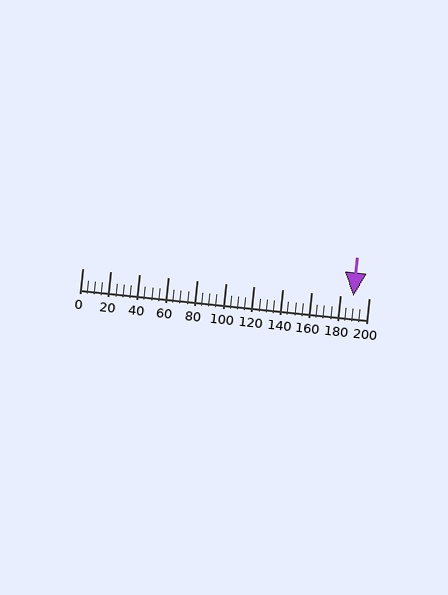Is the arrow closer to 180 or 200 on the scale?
The arrow is closer to 180.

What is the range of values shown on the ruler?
The ruler shows values from 0 to 200.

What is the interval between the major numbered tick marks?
The major tick marks are spaced 20 units apart.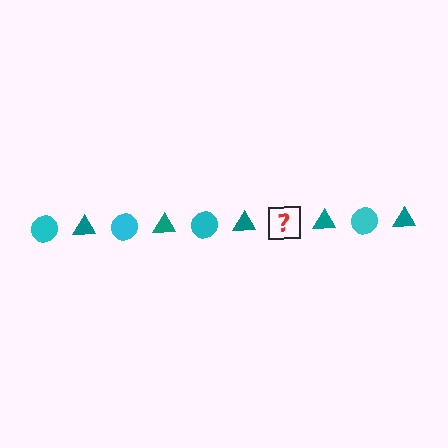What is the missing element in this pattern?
The missing element is a cyan circle.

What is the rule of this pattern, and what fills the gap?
The rule is that the pattern alternates between cyan circle and teal triangle. The gap should be filled with a cyan circle.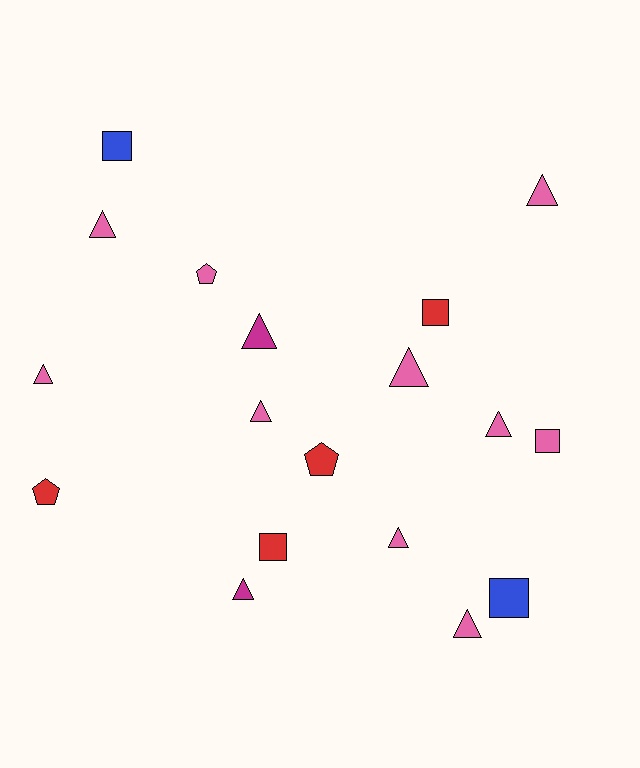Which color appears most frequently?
Pink, with 10 objects.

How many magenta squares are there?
There are no magenta squares.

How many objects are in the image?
There are 18 objects.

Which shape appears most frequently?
Triangle, with 10 objects.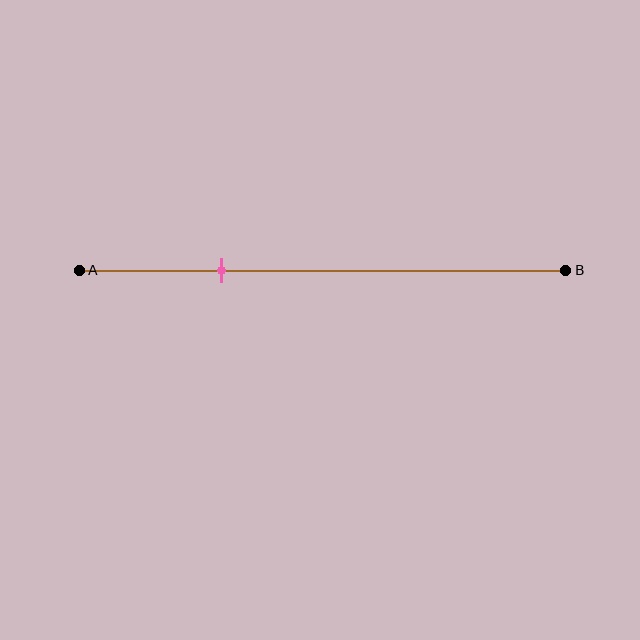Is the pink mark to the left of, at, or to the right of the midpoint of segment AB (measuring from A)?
The pink mark is to the left of the midpoint of segment AB.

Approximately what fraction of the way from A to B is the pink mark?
The pink mark is approximately 30% of the way from A to B.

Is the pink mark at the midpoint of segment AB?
No, the mark is at about 30% from A, not at the 50% midpoint.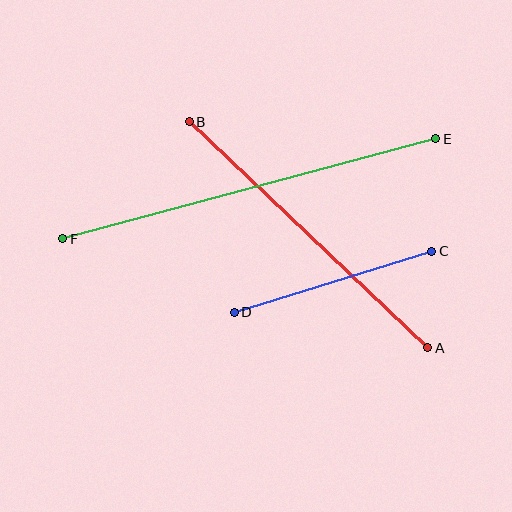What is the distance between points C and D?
The distance is approximately 207 pixels.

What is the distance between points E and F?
The distance is approximately 386 pixels.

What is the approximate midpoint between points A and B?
The midpoint is at approximately (309, 235) pixels.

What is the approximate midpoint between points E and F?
The midpoint is at approximately (249, 189) pixels.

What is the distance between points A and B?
The distance is approximately 328 pixels.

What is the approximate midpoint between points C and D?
The midpoint is at approximately (333, 282) pixels.